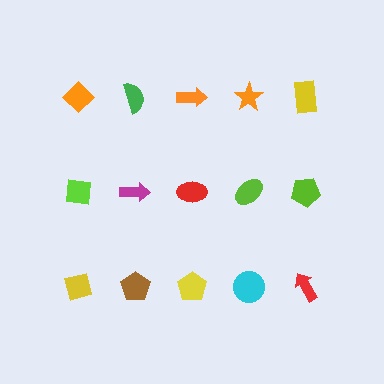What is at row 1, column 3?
An orange arrow.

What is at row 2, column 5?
A lime pentagon.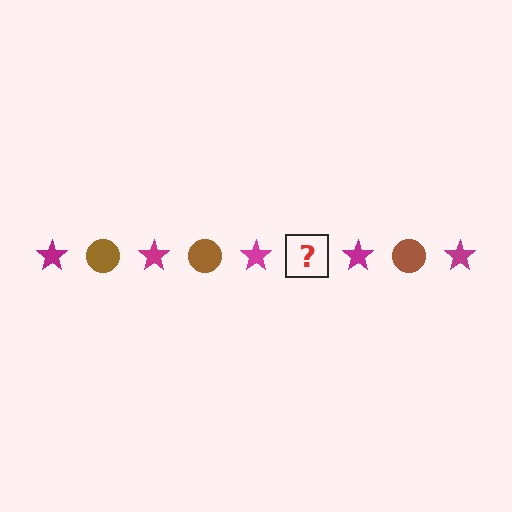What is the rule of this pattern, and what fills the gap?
The rule is that the pattern alternates between magenta star and brown circle. The gap should be filled with a brown circle.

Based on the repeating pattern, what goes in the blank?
The blank should be a brown circle.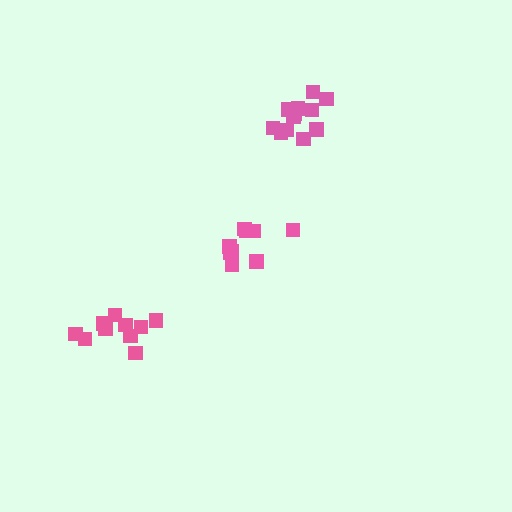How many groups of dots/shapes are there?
There are 3 groups.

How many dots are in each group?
Group 1: 12 dots, Group 2: 9 dots, Group 3: 10 dots (31 total).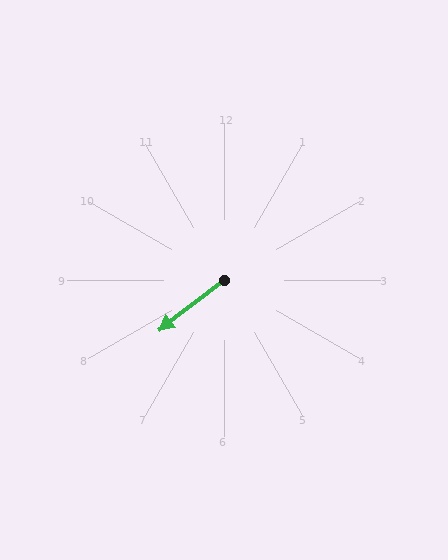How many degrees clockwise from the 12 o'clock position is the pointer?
Approximately 232 degrees.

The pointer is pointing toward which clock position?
Roughly 8 o'clock.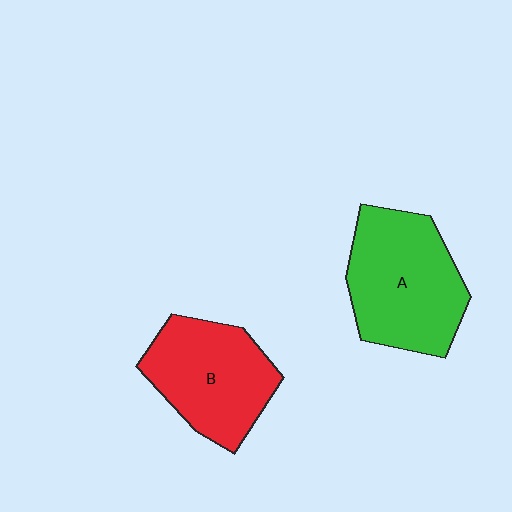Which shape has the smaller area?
Shape B (red).